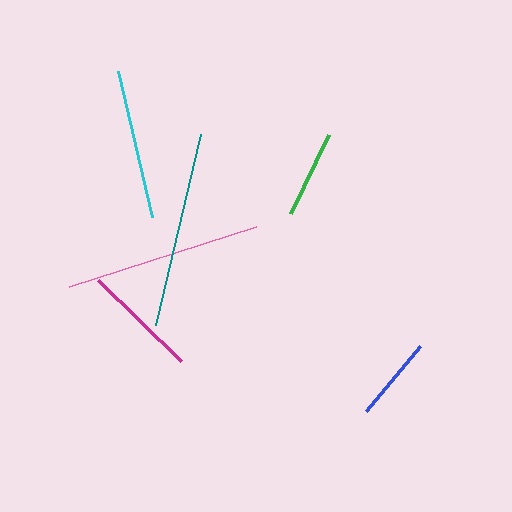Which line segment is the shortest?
The blue line is the shortest at approximately 84 pixels.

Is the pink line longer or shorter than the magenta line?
The pink line is longer than the magenta line.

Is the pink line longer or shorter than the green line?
The pink line is longer than the green line.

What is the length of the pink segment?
The pink segment is approximately 197 pixels long.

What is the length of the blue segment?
The blue segment is approximately 84 pixels long.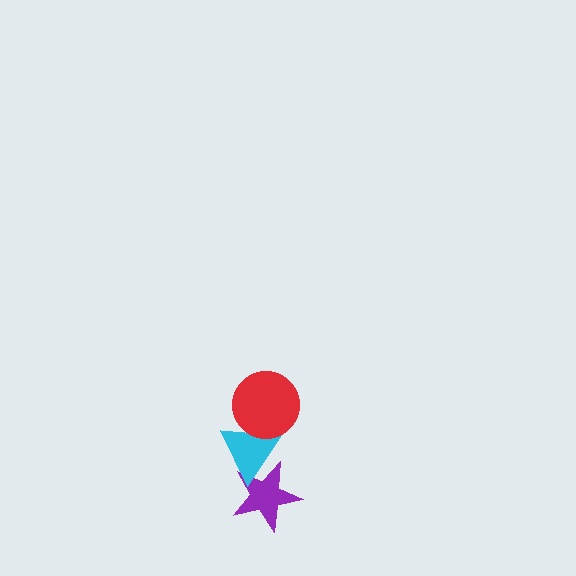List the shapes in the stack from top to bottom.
From top to bottom: the red circle, the cyan triangle, the purple star.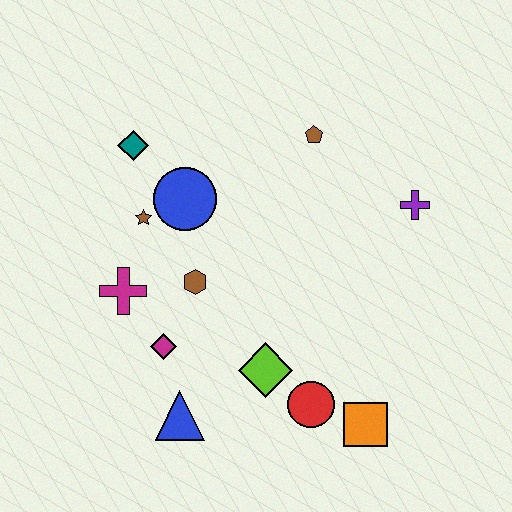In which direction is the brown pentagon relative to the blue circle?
The brown pentagon is to the right of the blue circle.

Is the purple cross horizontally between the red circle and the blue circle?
No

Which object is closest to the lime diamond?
The red circle is closest to the lime diamond.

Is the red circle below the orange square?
No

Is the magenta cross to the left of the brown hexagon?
Yes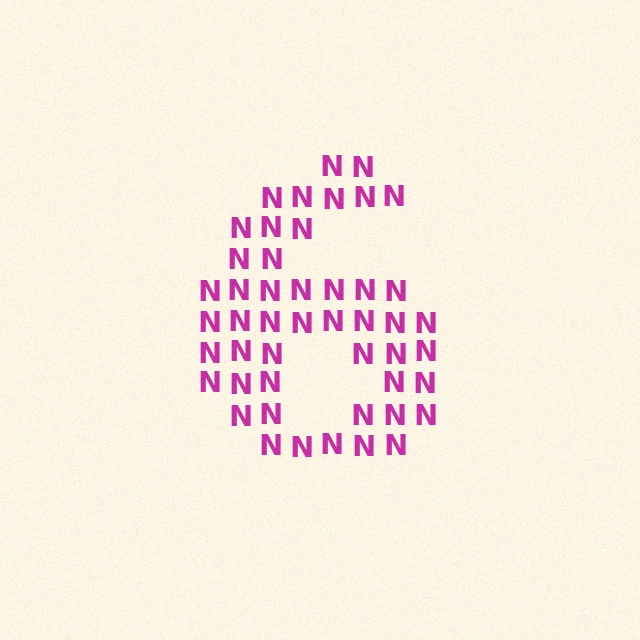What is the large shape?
The large shape is the digit 6.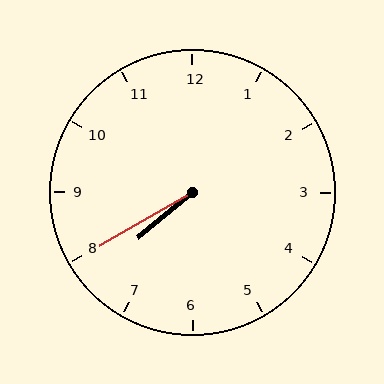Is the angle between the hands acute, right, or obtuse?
It is acute.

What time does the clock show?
7:40.